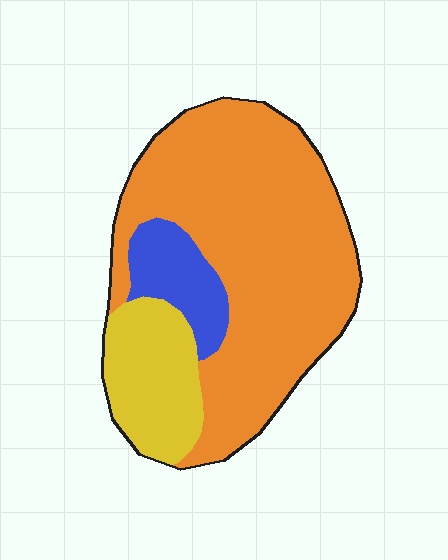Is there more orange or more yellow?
Orange.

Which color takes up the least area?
Blue, at roughly 10%.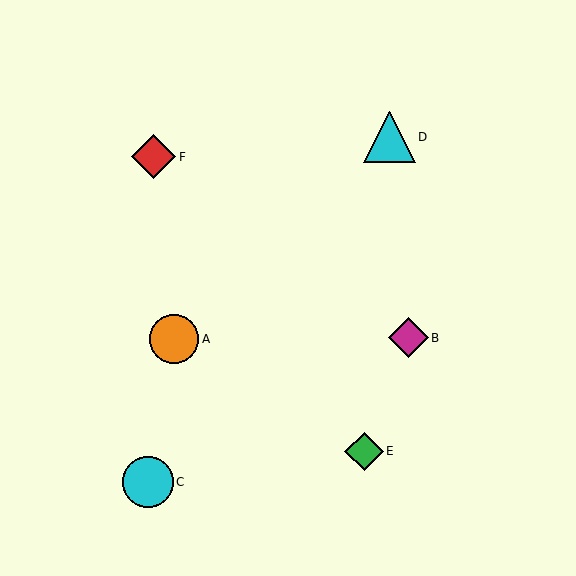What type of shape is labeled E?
Shape E is a green diamond.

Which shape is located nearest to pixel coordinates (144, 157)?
The red diamond (labeled F) at (154, 157) is nearest to that location.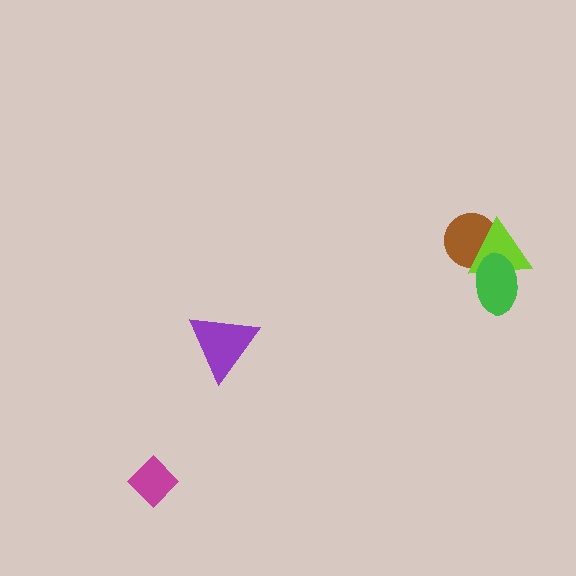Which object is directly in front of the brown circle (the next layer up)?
The lime triangle is directly in front of the brown circle.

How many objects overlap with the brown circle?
2 objects overlap with the brown circle.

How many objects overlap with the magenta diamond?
0 objects overlap with the magenta diamond.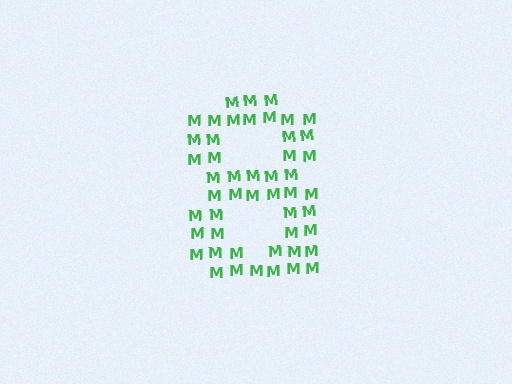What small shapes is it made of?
It is made of small letter M's.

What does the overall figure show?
The overall figure shows the digit 8.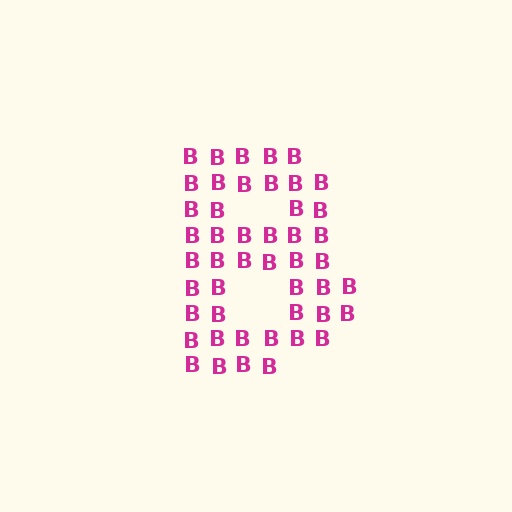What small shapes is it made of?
It is made of small letter B's.